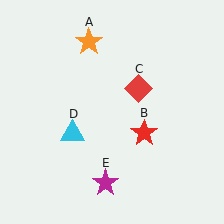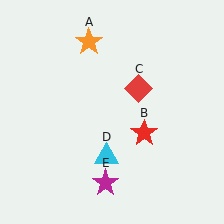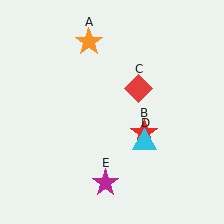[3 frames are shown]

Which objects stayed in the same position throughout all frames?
Orange star (object A) and red star (object B) and red diamond (object C) and magenta star (object E) remained stationary.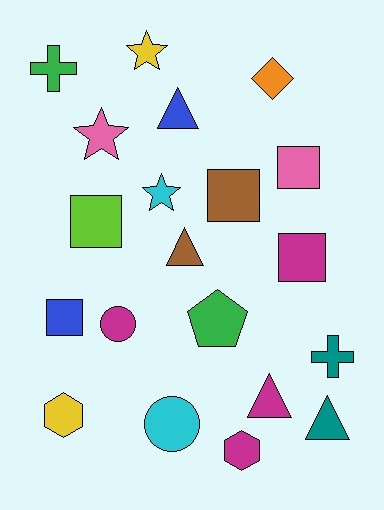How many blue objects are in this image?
There are 2 blue objects.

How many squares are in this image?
There are 5 squares.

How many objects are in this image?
There are 20 objects.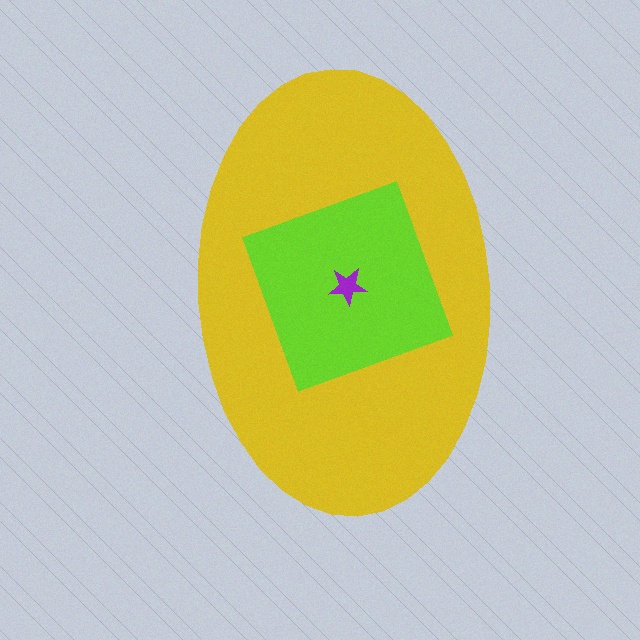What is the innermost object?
The purple star.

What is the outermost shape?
The yellow ellipse.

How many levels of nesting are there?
3.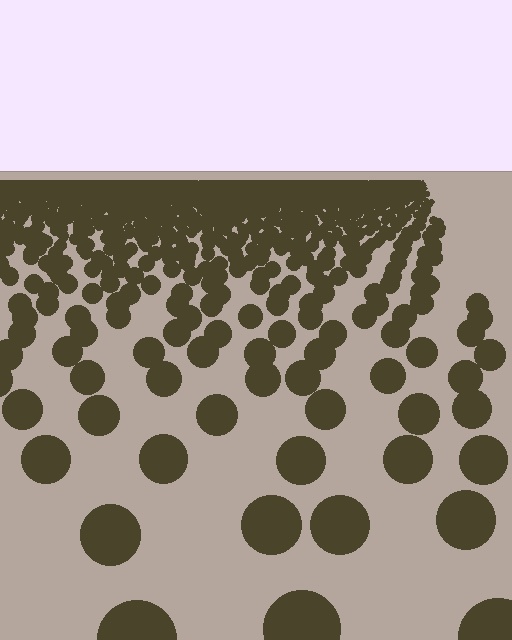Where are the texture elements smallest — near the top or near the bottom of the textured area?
Near the top.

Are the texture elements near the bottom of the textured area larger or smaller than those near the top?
Larger. Near the bottom, elements are closer to the viewer and appear at a bigger on-screen size.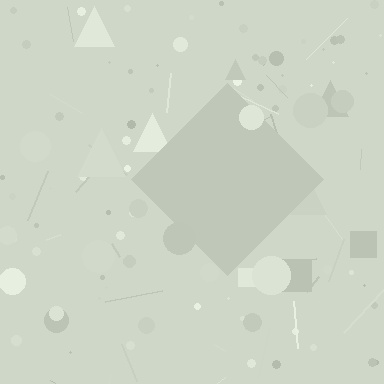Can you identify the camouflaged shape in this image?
The camouflaged shape is a diamond.